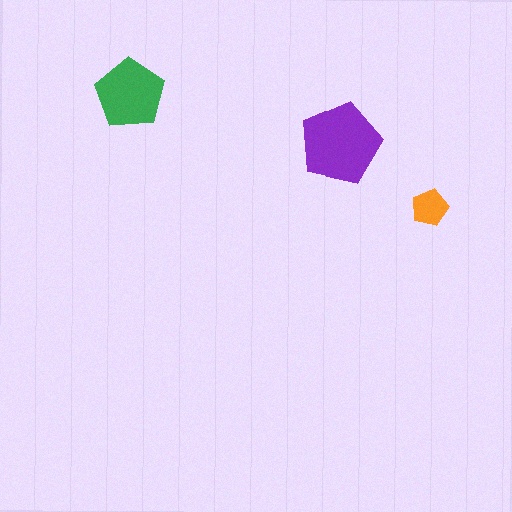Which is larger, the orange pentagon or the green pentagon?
The green one.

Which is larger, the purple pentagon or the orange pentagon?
The purple one.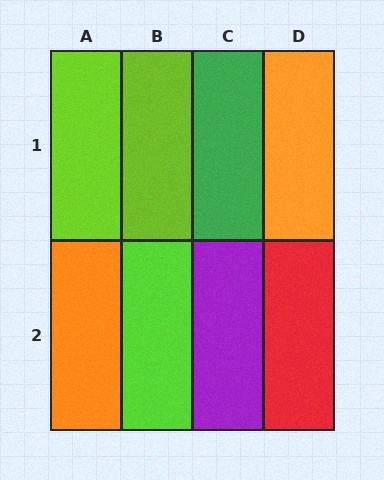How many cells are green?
1 cell is green.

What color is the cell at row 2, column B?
Lime.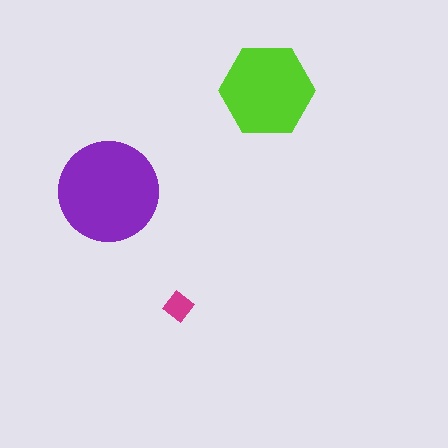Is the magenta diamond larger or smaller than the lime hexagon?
Smaller.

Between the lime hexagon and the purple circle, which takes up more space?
The purple circle.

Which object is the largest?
The purple circle.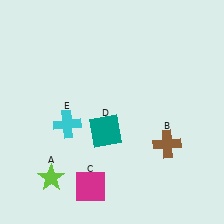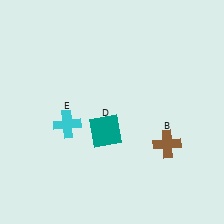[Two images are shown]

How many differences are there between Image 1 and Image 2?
There are 2 differences between the two images.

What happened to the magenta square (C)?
The magenta square (C) was removed in Image 2. It was in the bottom-left area of Image 1.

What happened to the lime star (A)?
The lime star (A) was removed in Image 2. It was in the bottom-left area of Image 1.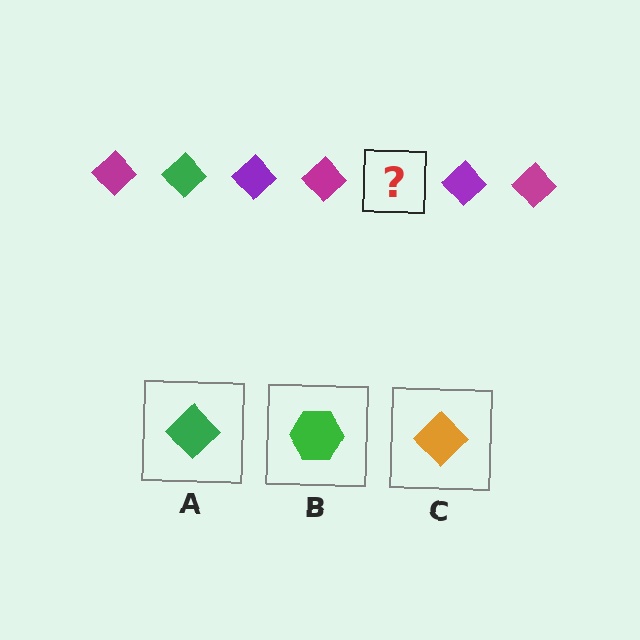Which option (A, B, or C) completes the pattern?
A.